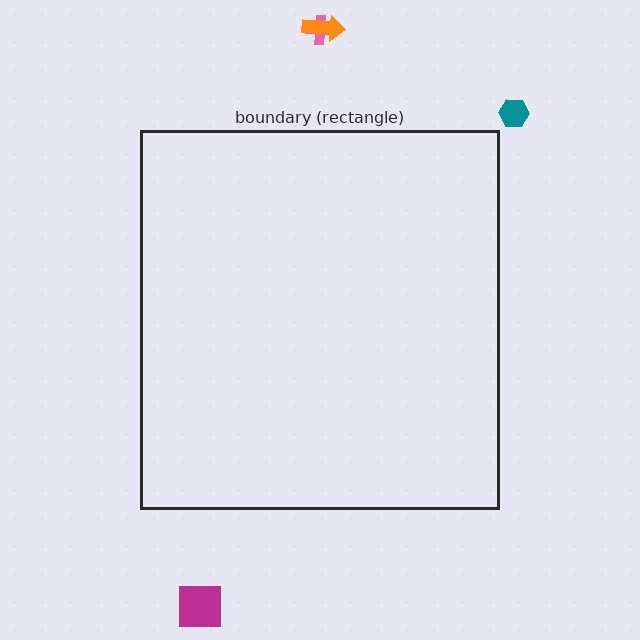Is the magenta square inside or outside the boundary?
Outside.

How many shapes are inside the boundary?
0 inside, 4 outside.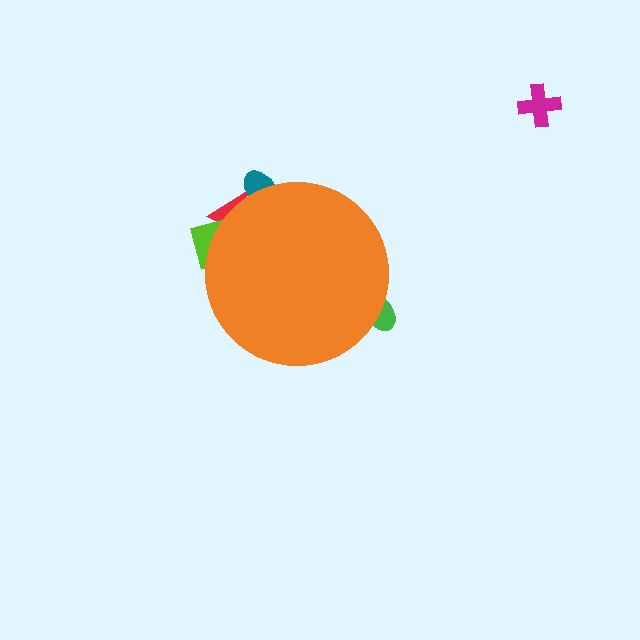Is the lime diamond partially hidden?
Yes, the lime diamond is partially hidden behind the orange circle.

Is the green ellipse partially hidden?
Yes, the green ellipse is partially hidden behind the orange circle.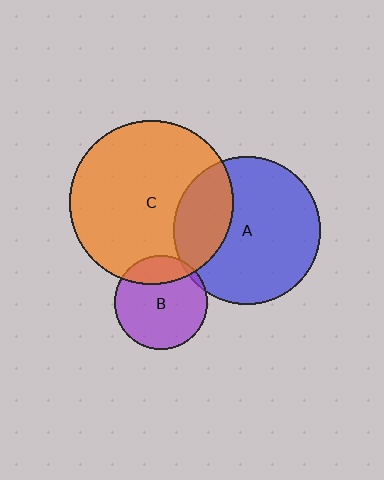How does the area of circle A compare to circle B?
Approximately 2.5 times.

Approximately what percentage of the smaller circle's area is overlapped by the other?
Approximately 20%.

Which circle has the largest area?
Circle C (orange).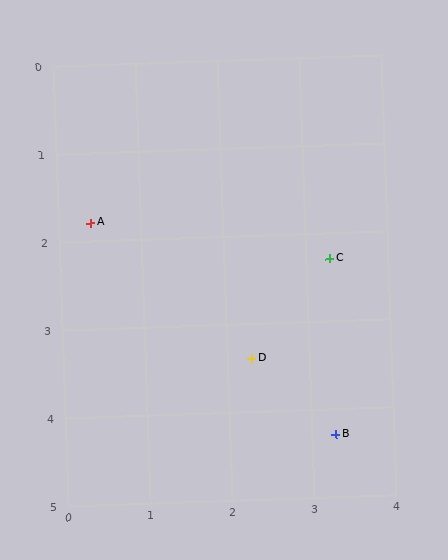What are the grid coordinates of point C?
Point C is at approximately (3.3, 2.3).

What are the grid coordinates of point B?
Point B is at approximately (3.3, 4.3).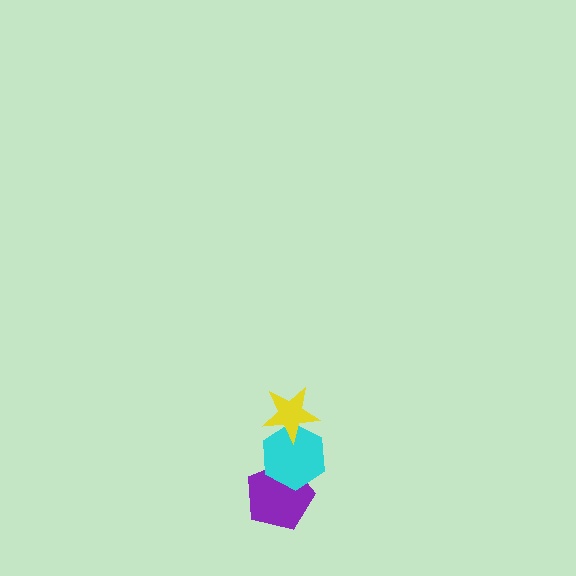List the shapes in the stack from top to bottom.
From top to bottom: the yellow star, the cyan hexagon, the purple pentagon.